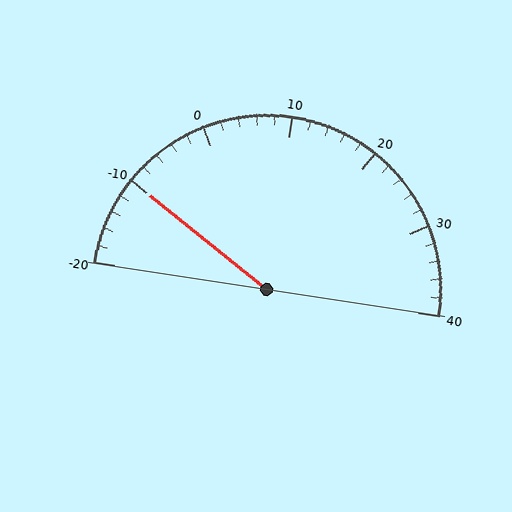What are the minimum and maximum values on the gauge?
The gauge ranges from -20 to 40.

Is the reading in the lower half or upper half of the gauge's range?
The reading is in the lower half of the range (-20 to 40).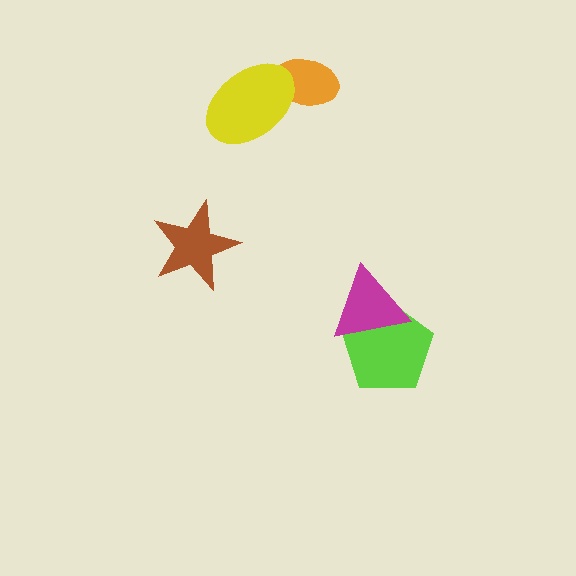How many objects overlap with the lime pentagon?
1 object overlaps with the lime pentagon.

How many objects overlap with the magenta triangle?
1 object overlaps with the magenta triangle.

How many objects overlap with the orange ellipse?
1 object overlaps with the orange ellipse.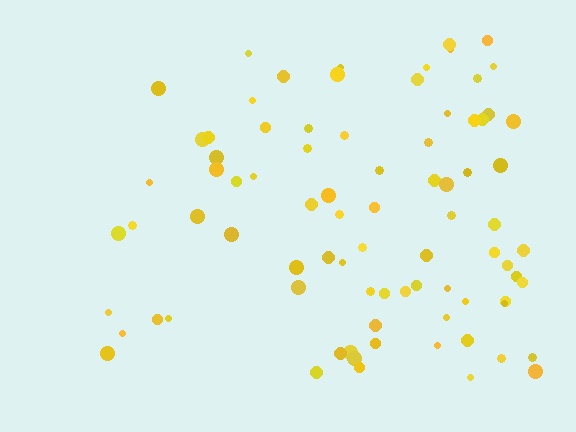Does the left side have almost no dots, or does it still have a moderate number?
Still a moderate number, just noticeably fewer than the right.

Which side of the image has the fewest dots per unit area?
The left.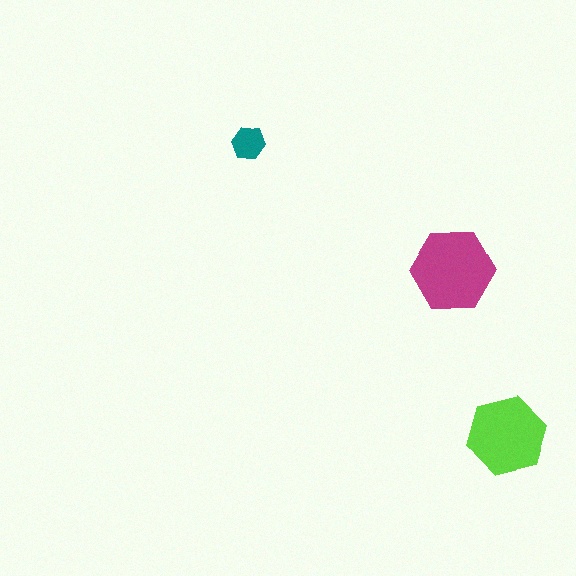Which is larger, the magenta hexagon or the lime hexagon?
The magenta one.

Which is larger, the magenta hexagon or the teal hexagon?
The magenta one.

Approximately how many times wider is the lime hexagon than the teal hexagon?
About 2.5 times wider.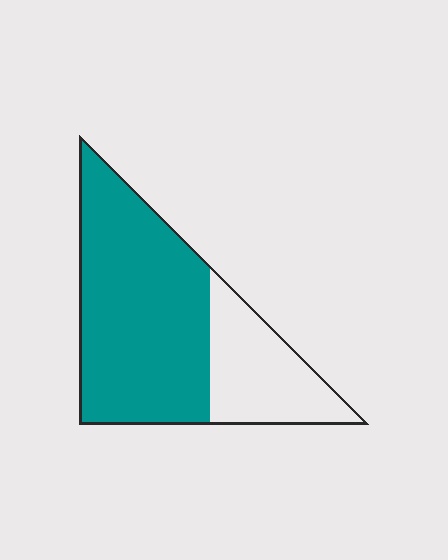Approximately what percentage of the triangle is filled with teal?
Approximately 70%.